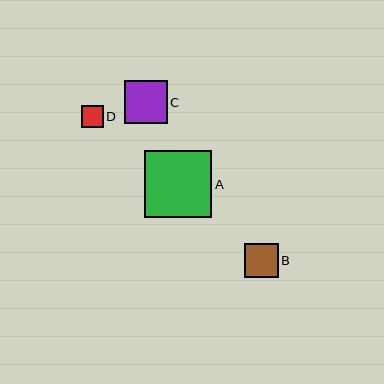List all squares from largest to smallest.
From largest to smallest: A, C, B, D.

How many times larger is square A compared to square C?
Square A is approximately 1.6 times the size of square C.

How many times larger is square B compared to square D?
Square B is approximately 1.6 times the size of square D.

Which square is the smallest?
Square D is the smallest with a size of approximately 22 pixels.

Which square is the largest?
Square A is the largest with a size of approximately 67 pixels.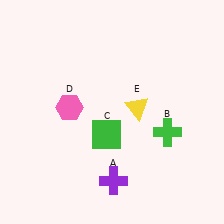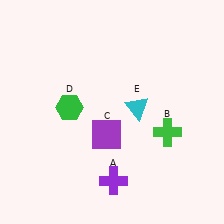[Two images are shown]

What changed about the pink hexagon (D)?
In Image 1, D is pink. In Image 2, it changed to green.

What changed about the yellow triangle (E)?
In Image 1, E is yellow. In Image 2, it changed to cyan.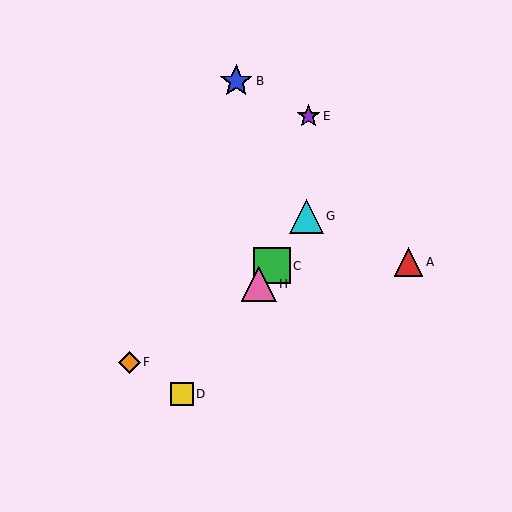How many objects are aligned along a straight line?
4 objects (C, D, G, H) are aligned along a straight line.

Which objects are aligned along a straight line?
Objects C, D, G, H are aligned along a straight line.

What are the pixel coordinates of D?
Object D is at (182, 394).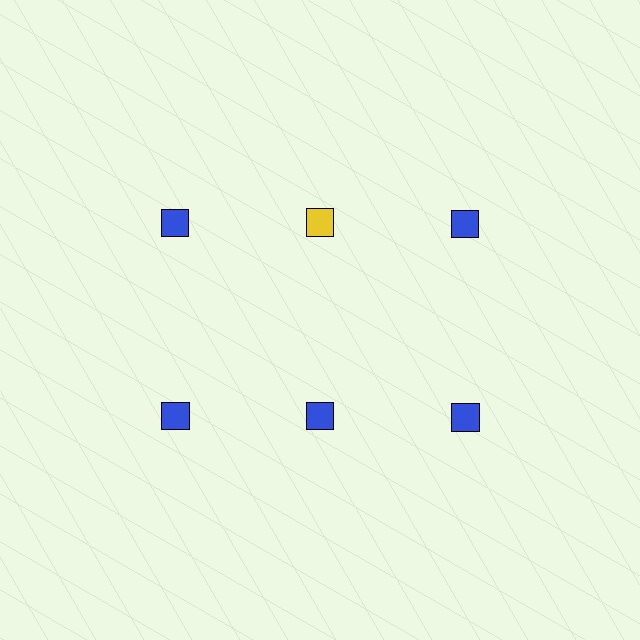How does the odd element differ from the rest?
It has a different color: yellow instead of blue.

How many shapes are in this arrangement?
There are 6 shapes arranged in a grid pattern.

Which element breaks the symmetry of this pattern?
The yellow square in the top row, second from left column breaks the symmetry. All other shapes are blue squares.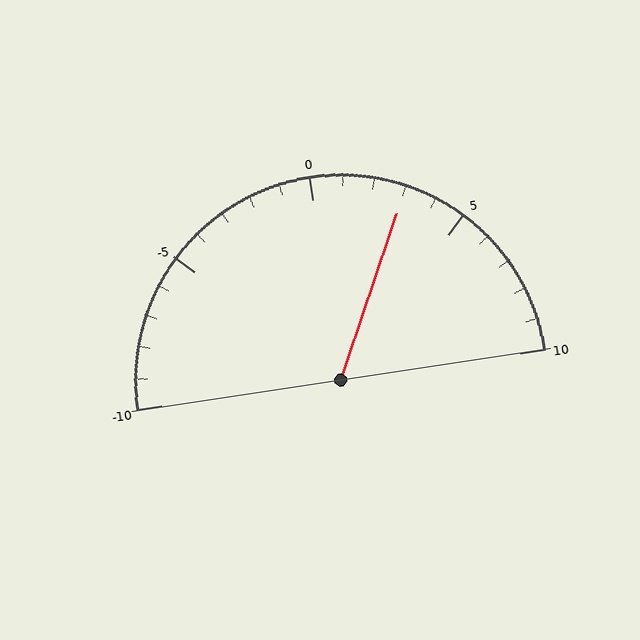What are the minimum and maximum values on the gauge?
The gauge ranges from -10 to 10.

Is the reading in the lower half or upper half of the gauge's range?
The reading is in the upper half of the range (-10 to 10).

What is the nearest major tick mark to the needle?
The nearest major tick mark is 5.